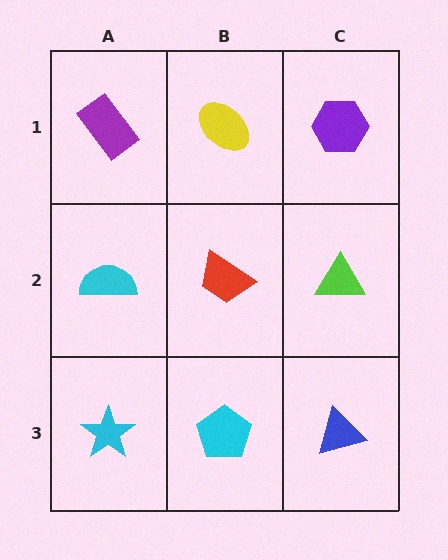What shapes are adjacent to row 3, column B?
A red trapezoid (row 2, column B), a cyan star (row 3, column A), a blue triangle (row 3, column C).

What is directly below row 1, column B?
A red trapezoid.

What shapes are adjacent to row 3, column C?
A lime triangle (row 2, column C), a cyan pentagon (row 3, column B).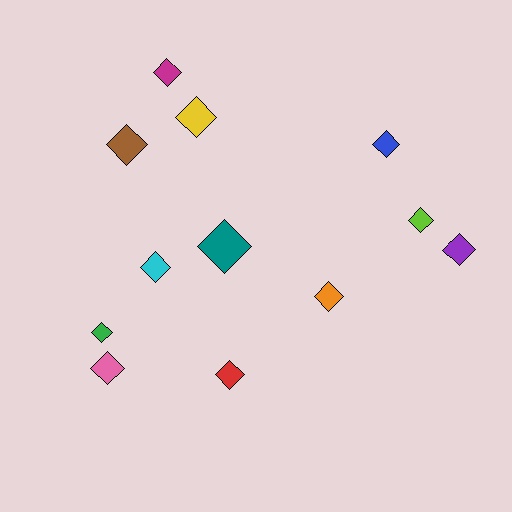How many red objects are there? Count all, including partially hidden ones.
There is 1 red object.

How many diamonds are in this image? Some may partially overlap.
There are 12 diamonds.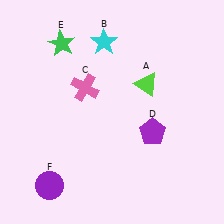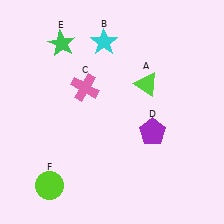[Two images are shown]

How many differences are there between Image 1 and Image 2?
There is 1 difference between the two images.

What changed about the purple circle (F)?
In Image 1, F is purple. In Image 2, it changed to lime.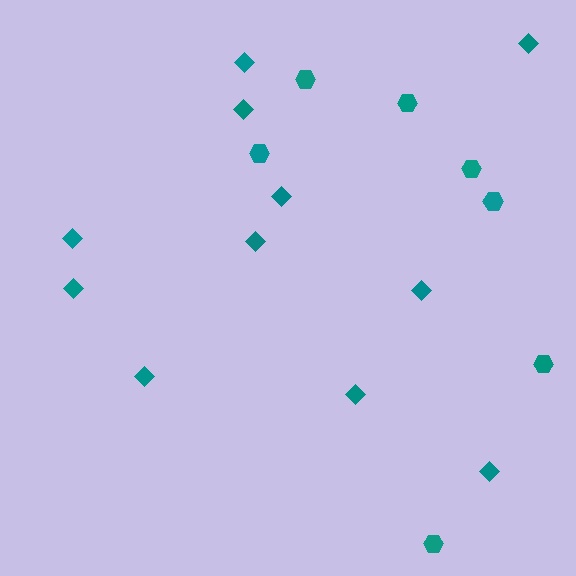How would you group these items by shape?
There are 2 groups: one group of diamonds (11) and one group of hexagons (7).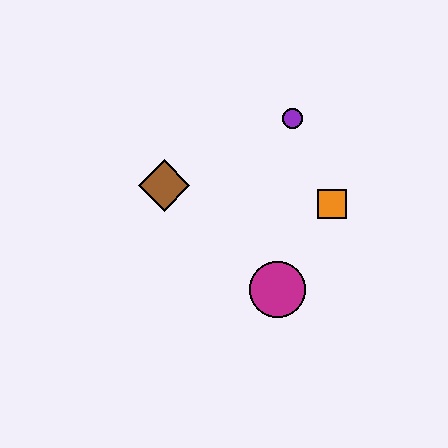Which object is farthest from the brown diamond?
The orange square is farthest from the brown diamond.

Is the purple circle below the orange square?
No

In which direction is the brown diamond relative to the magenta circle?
The brown diamond is to the left of the magenta circle.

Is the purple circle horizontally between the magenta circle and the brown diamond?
No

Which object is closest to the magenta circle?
The orange square is closest to the magenta circle.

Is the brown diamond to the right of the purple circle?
No